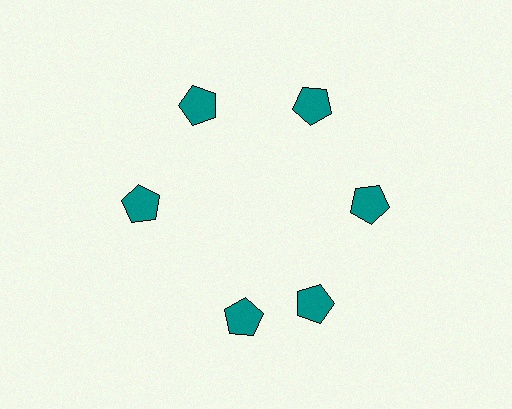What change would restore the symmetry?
The symmetry would be restored by rotating it back into even spacing with its neighbors so that all 6 pentagons sit at equal angles and equal distance from the center.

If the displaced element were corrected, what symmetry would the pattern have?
It would have 6-fold rotational symmetry — the pattern would map onto itself every 60 degrees.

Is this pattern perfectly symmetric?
No. The 6 teal pentagons are arranged in a ring, but one element near the 7 o'clock position is rotated out of alignment along the ring, breaking the 6-fold rotational symmetry.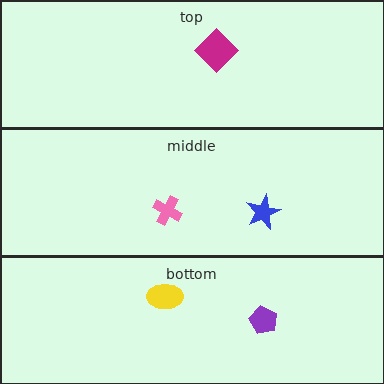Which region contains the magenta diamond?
The top region.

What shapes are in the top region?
The magenta diamond.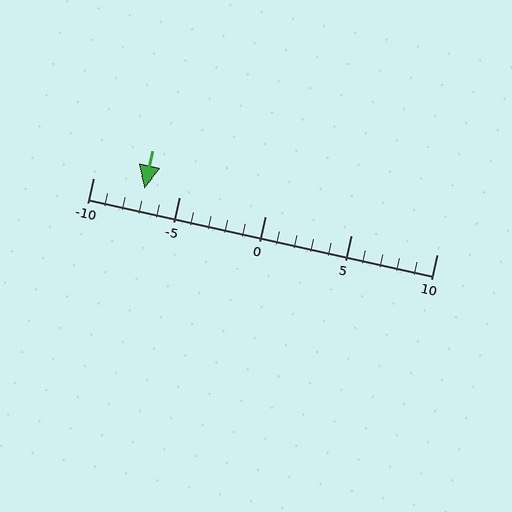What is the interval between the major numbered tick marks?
The major tick marks are spaced 5 units apart.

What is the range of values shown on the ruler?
The ruler shows values from -10 to 10.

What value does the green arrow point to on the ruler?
The green arrow points to approximately -7.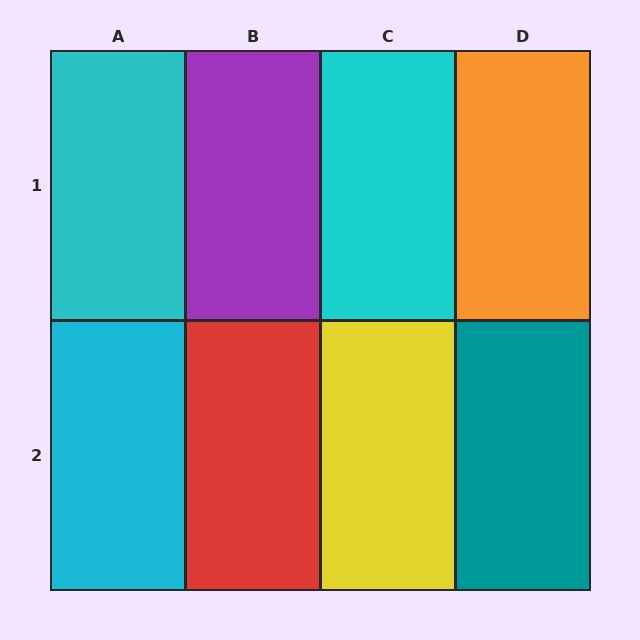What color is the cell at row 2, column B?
Red.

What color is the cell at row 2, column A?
Cyan.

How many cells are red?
1 cell is red.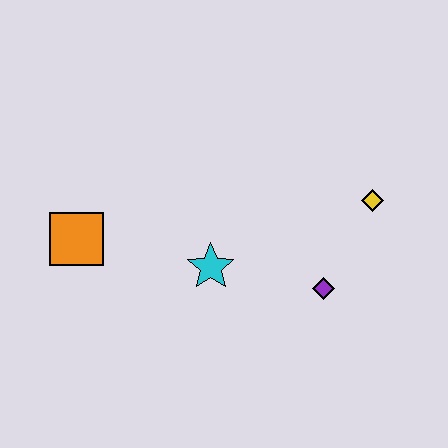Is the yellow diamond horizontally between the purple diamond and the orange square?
No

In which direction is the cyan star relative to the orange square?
The cyan star is to the right of the orange square.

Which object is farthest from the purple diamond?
The orange square is farthest from the purple diamond.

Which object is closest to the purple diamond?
The yellow diamond is closest to the purple diamond.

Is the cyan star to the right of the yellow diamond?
No